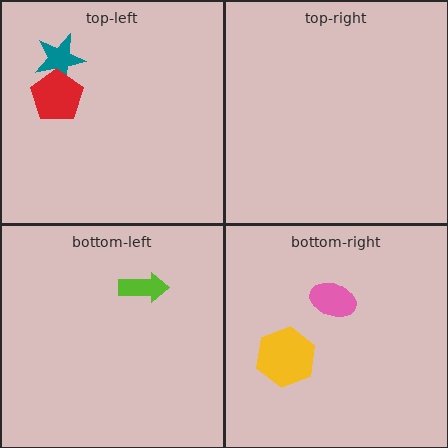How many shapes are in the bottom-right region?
2.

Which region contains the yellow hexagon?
The bottom-right region.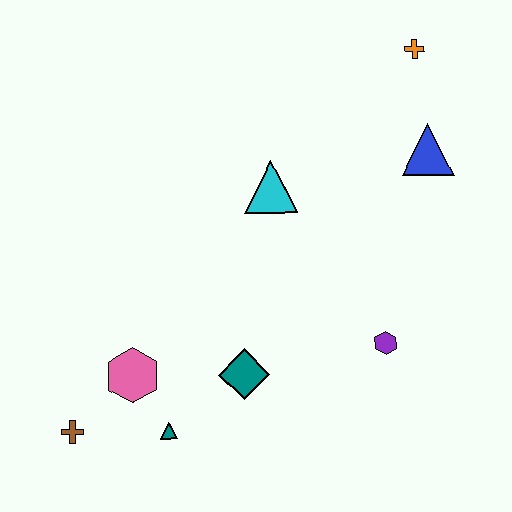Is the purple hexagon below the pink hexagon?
No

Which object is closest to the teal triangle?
The pink hexagon is closest to the teal triangle.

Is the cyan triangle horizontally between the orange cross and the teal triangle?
Yes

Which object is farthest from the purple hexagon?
The brown cross is farthest from the purple hexagon.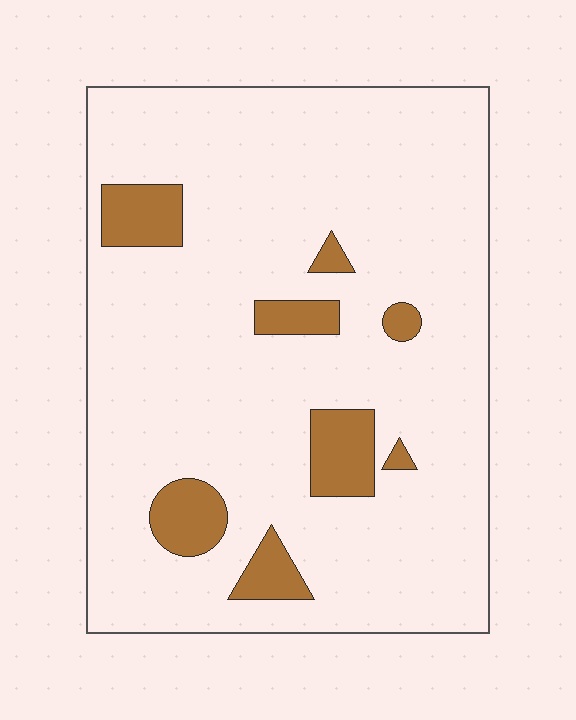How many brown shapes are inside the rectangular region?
8.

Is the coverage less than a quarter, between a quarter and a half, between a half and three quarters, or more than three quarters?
Less than a quarter.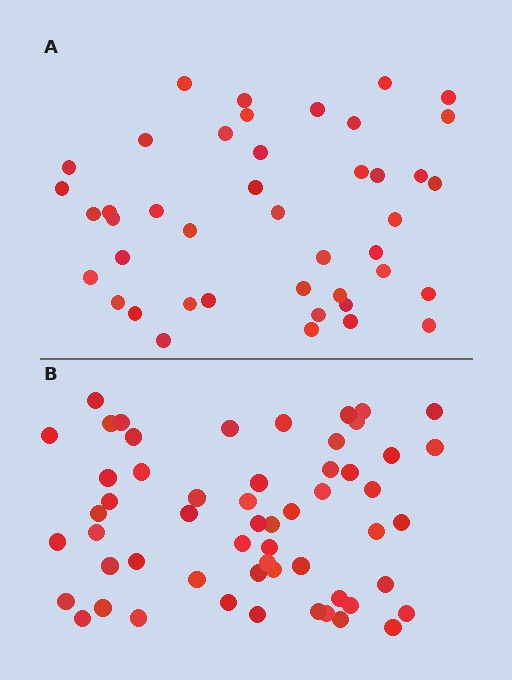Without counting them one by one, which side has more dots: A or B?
Region B (the bottom region) has more dots.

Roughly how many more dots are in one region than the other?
Region B has approximately 15 more dots than region A.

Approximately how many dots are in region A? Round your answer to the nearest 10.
About 40 dots. (The exact count is 43, which rounds to 40.)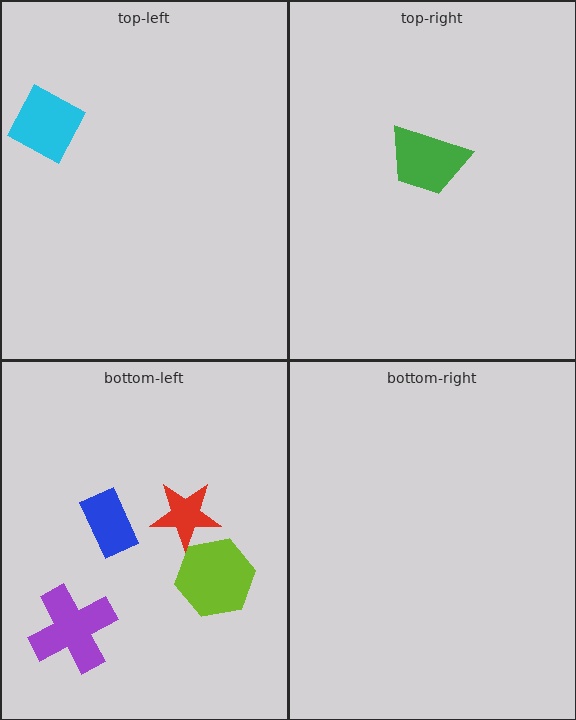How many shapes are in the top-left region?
1.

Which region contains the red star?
The bottom-left region.